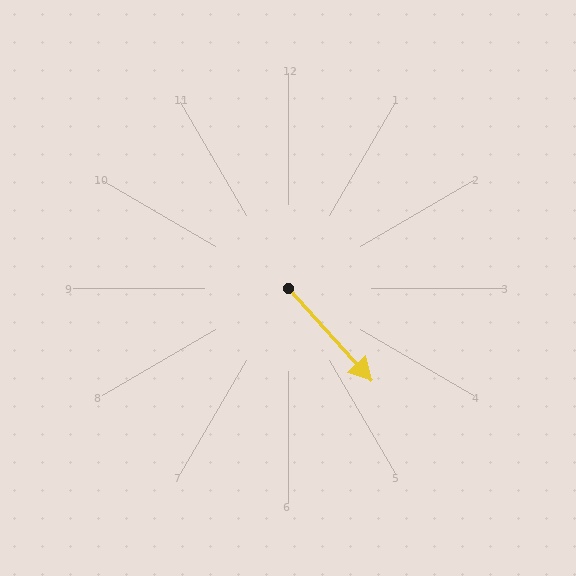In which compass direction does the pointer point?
Southeast.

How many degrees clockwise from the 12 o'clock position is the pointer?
Approximately 138 degrees.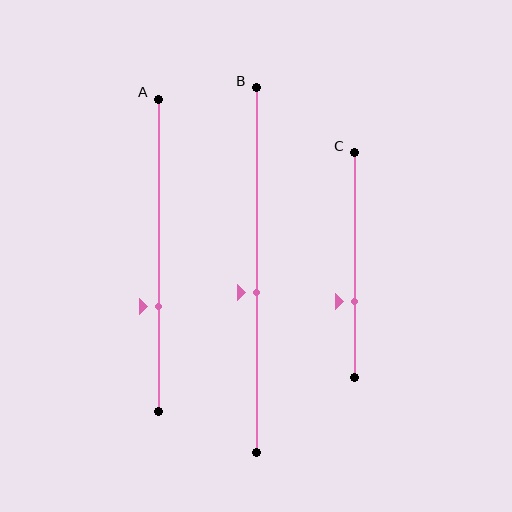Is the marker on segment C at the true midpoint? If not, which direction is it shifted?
No, the marker on segment C is shifted downward by about 16% of the segment length.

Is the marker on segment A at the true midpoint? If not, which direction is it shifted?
No, the marker on segment A is shifted downward by about 17% of the segment length.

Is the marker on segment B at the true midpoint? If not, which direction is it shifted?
No, the marker on segment B is shifted downward by about 6% of the segment length.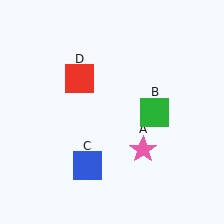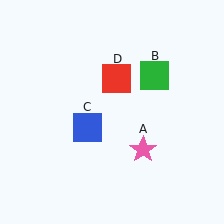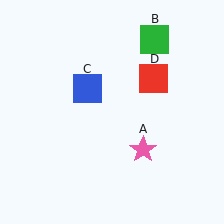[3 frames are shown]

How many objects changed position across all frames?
3 objects changed position: green square (object B), blue square (object C), red square (object D).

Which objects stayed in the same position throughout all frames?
Pink star (object A) remained stationary.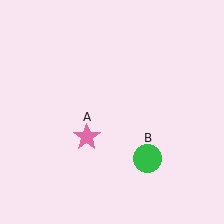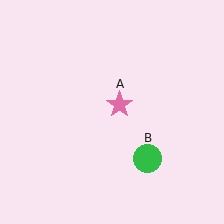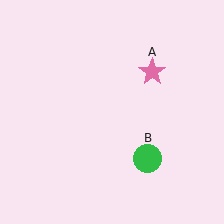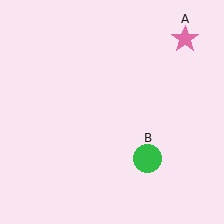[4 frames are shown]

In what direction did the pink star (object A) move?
The pink star (object A) moved up and to the right.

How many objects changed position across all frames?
1 object changed position: pink star (object A).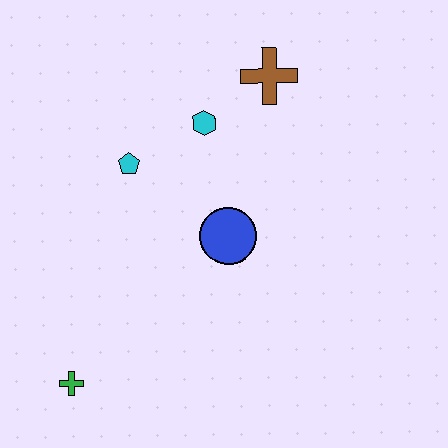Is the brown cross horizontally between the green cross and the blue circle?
No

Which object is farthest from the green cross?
The brown cross is farthest from the green cross.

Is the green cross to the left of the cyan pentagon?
Yes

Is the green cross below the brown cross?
Yes